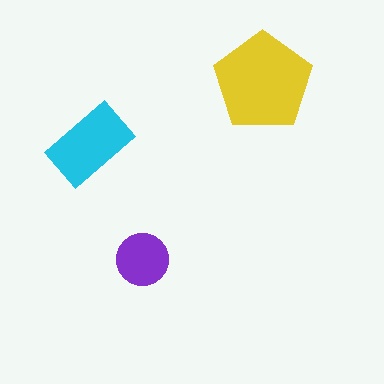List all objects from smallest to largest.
The purple circle, the cyan rectangle, the yellow pentagon.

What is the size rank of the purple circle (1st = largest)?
3rd.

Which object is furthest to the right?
The yellow pentagon is rightmost.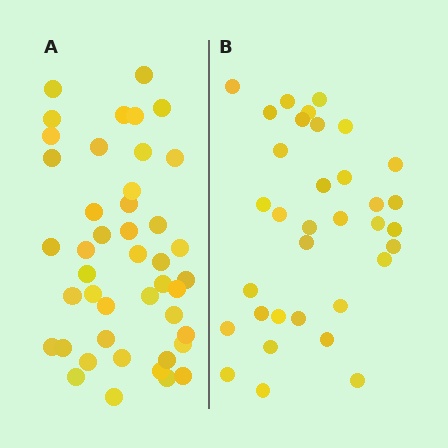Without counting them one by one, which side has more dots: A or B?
Region A (the left region) has more dots.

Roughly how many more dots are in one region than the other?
Region A has roughly 10 or so more dots than region B.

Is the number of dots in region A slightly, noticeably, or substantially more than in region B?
Region A has noticeably more, but not dramatically so. The ratio is roughly 1.3 to 1.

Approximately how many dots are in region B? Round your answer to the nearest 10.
About 30 dots. (The exact count is 34, which rounds to 30.)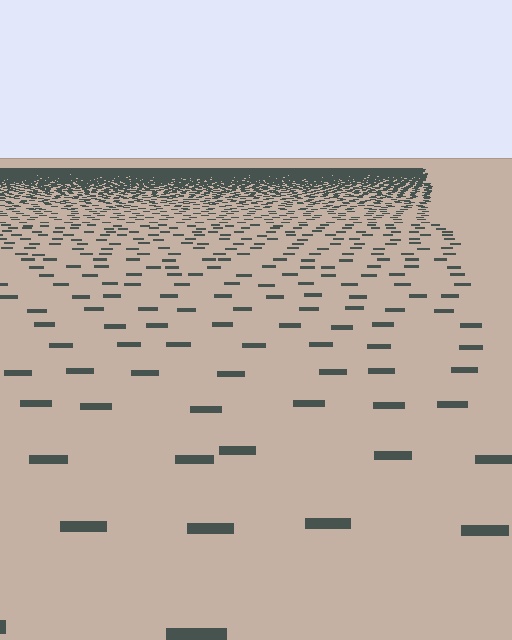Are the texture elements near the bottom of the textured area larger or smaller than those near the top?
Larger. Near the bottom, elements are closer to the viewer and appear at a bigger on-screen size.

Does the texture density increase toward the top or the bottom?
Density increases toward the top.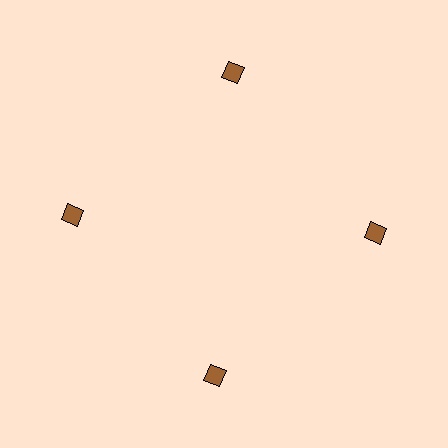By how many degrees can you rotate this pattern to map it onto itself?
The pattern maps onto itself every 90 degrees of rotation.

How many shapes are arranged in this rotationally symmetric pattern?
There are 4 shapes, arranged in 4 groups of 1.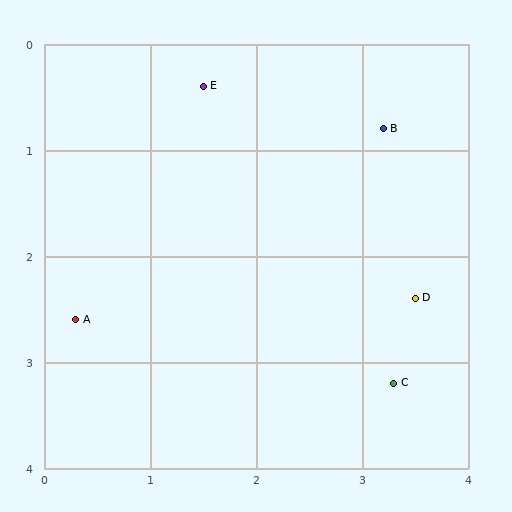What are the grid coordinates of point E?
Point E is at approximately (1.5, 0.4).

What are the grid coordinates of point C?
Point C is at approximately (3.3, 3.2).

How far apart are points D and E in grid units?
Points D and E are about 2.8 grid units apart.